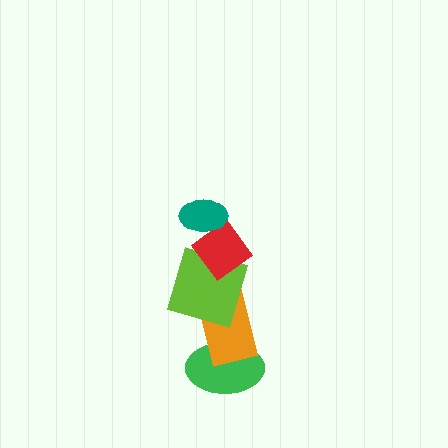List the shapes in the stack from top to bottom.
From top to bottom: the teal ellipse, the red diamond, the lime square, the orange rectangle, the green ellipse.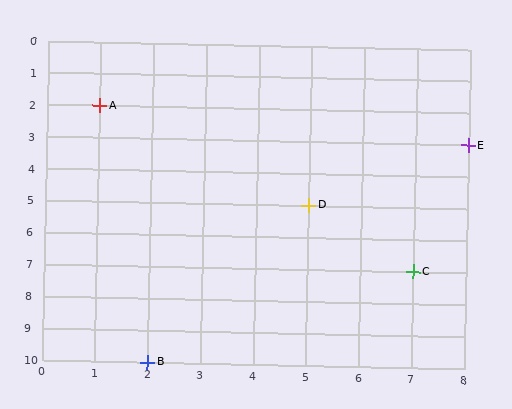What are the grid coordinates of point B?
Point B is at grid coordinates (2, 10).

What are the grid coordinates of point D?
Point D is at grid coordinates (5, 5).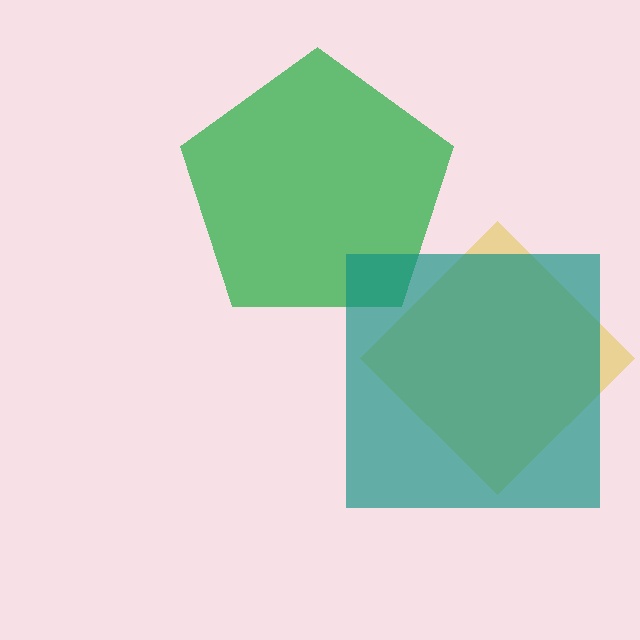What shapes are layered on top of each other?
The layered shapes are: a yellow diamond, a green pentagon, a teal square.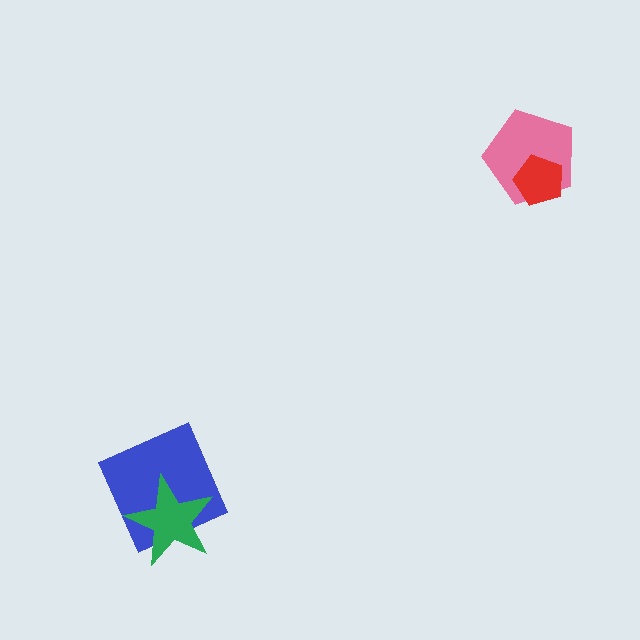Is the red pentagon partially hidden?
No, no other shape covers it.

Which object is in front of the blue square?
The green star is in front of the blue square.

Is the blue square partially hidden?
Yes, it is partially covered by another shape.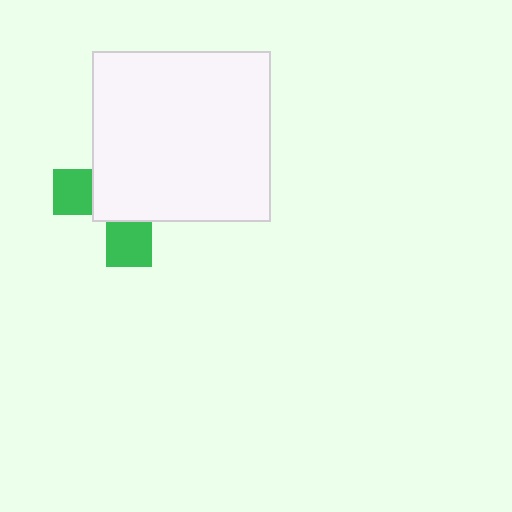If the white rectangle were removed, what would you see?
You would see the complete green cross.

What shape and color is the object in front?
The object in front is a white rectangle.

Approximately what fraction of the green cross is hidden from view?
Roughly 67% of the green cross is hidden behind the white rectangle.